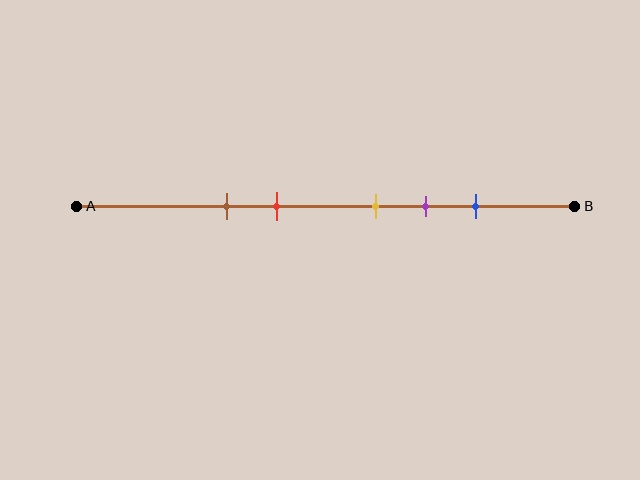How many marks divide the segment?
There are 5 marks dividing the segment.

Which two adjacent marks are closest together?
The yellow and purple marks are the closest adjacent pair.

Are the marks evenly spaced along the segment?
No, the marks are not evenly spaced.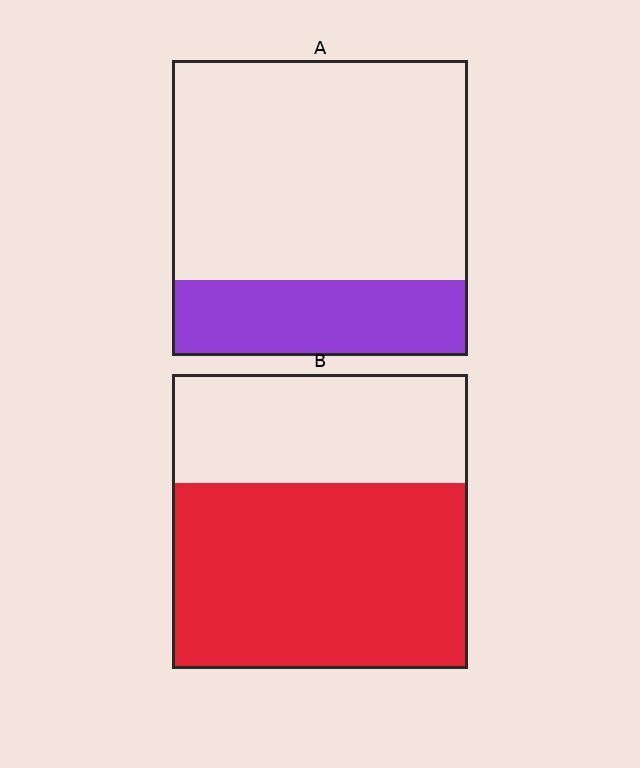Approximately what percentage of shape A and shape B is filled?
A is approximately 25% and B is approximately 65%.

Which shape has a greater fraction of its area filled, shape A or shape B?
Shape B.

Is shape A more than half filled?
No.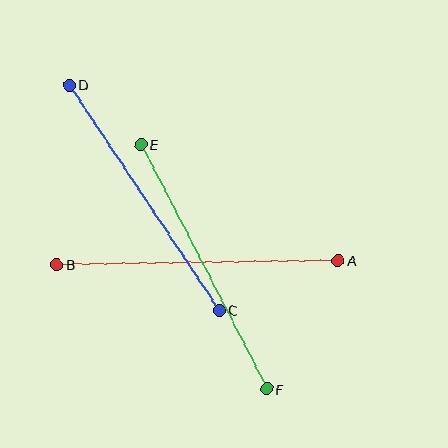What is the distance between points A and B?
The distance is approximately 281 pixels.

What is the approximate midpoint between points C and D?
The midpoint is at approximately (144, 198) pixels.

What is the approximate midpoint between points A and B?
The midpoint is at approximately (197, 262) pixels.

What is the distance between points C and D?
The distance is approximately 271 pixels.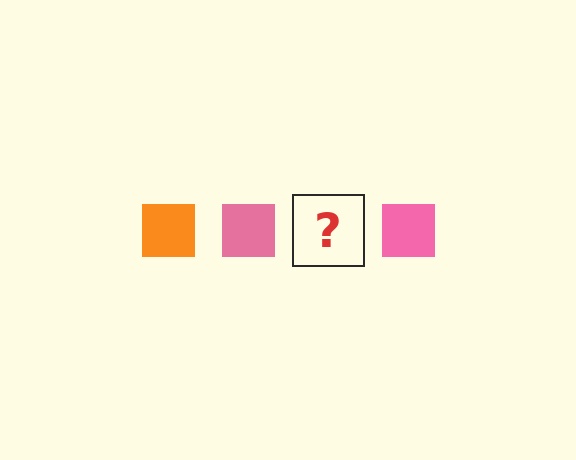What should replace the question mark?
The question mark should be replaced with an orange square.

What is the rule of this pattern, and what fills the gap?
The rule is that the pattern cycles through orange, pink squares. The gap should be filled with an orange square.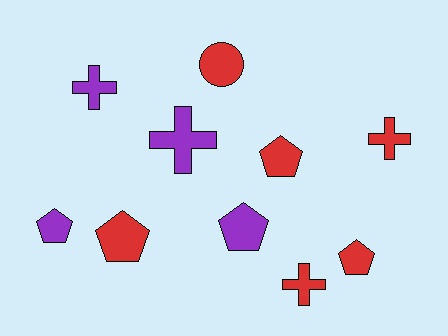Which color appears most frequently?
Red, with 6 objects.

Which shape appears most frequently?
Pentagon, with 5 objects.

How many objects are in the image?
There are 10 objects.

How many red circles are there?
There is 1 red circle.